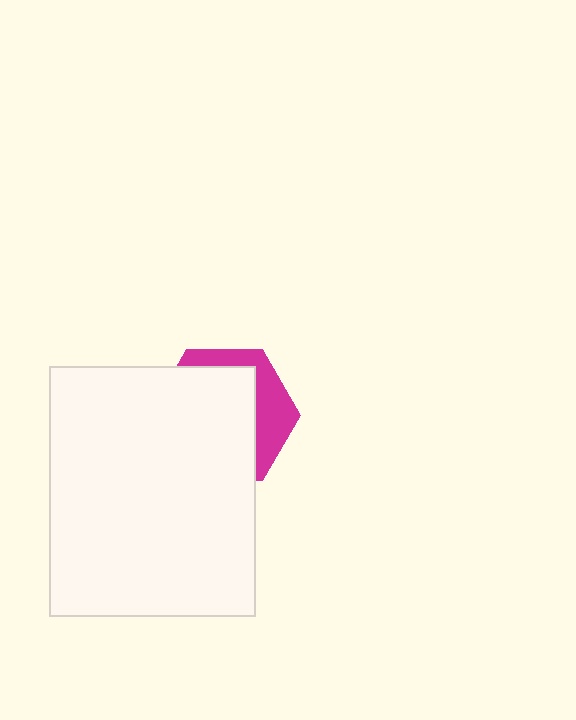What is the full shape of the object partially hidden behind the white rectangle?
The partially hidden object is a magenta hexagon.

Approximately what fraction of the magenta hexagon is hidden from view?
Roughly 69% of the magenta hexagon is hidden behind the white rectangle.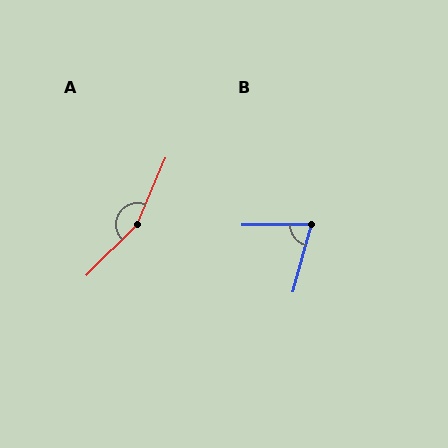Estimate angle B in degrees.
Approximately 74 degrees.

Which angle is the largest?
A, at approximately 158 degrees.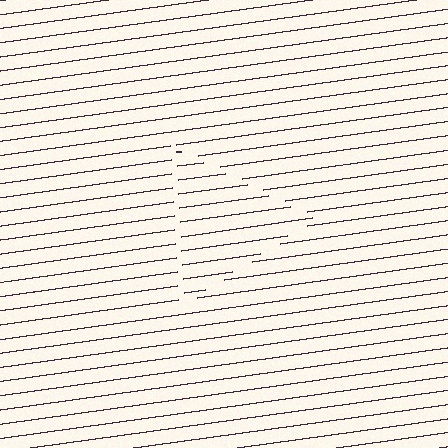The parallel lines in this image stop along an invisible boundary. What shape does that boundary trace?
An illusory triangle. The interior of the shape contains the same grating, shifted by half a period — the contour is defined by the phase discontinuity where line-ends from the inner and outer gratings abut.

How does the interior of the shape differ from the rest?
The interior of the shape contains the same grating, shifted by half a period — the contour is defined by the phase discontinuity where line-ends from the inner and outer gratings abut.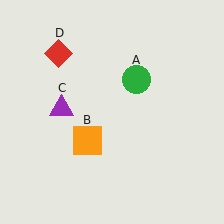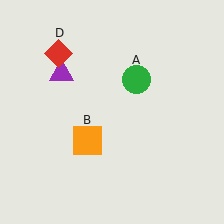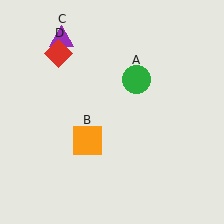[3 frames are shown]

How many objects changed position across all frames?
1 object changed position: purple triangle (object C).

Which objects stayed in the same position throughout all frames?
Green circle (object A) and orange square (object B) and red diamond (object D) remained stationary.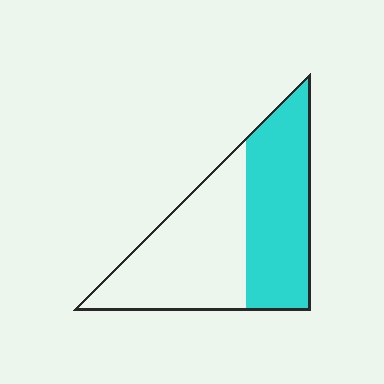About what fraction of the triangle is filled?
About one half (1/2).